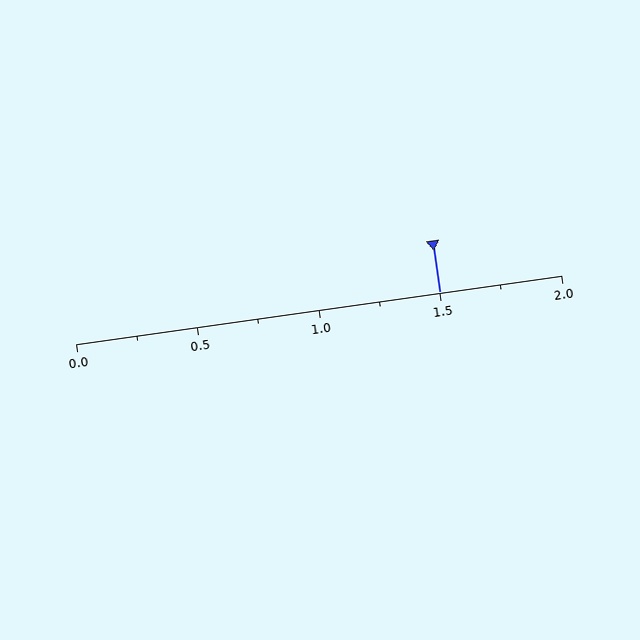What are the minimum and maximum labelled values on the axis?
The axis runs from 0.0 to 2.0.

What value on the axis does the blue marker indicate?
The marker indicates approximately 1.5.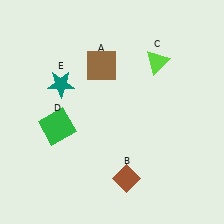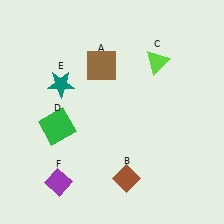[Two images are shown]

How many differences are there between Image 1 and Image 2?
There is 1 difference between the two images.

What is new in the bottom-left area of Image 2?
A purple diamond (F) was added in the bottom-left area of Image 2.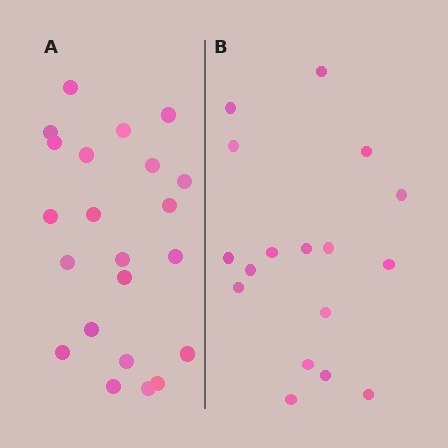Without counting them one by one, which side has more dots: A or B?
Region A (the left region) has more dots.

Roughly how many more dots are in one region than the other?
Region A has about 5 more dots than region B.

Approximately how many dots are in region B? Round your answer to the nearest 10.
About 20 dots. (The exact count is 17, which rounds to 20.)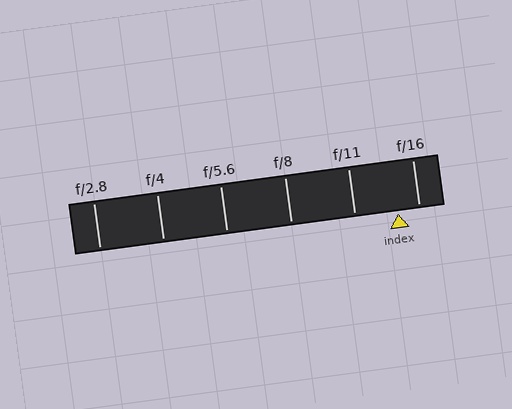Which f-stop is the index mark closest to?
The index mark is closest to f/16.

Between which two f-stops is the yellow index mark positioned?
The index mark is between f/11 and f/16.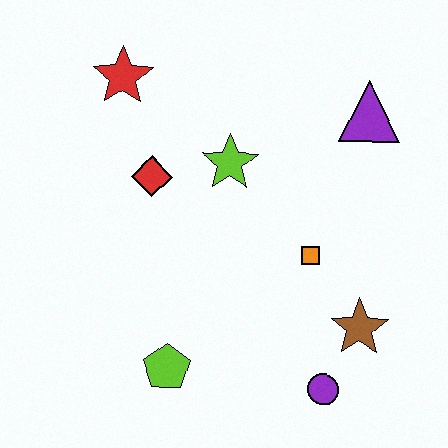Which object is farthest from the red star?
The purple circle is farthest from the red star.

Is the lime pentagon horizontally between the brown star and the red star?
Yes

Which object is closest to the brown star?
The purple circle is closest to the brown star.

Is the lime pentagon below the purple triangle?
Yes